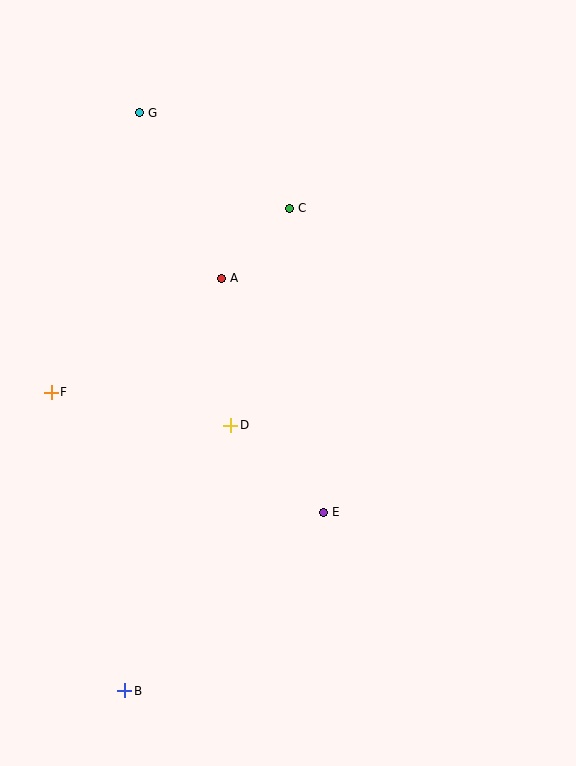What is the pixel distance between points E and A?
The distance between E and A is 255 pixels.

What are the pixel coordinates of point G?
Point G is at (139, 113).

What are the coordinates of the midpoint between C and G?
The midpoint between C and G is at (214, 160).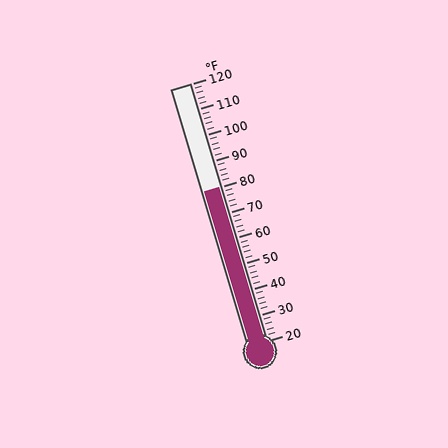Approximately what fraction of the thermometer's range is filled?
The thermometer is filled to approximately 60% of its range.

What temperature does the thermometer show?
The thermometer shows approximately 80°F.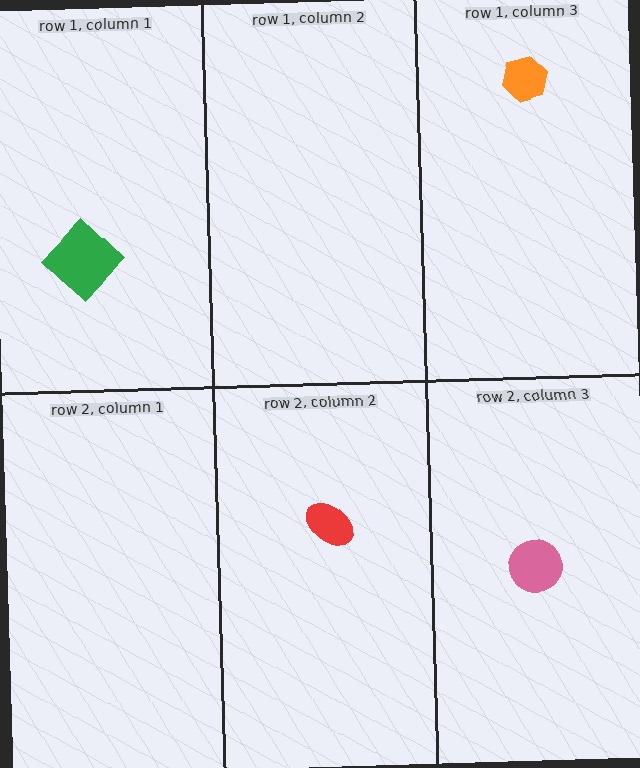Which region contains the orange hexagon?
The row 1, column 3 region.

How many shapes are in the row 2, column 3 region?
1.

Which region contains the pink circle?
The row 2, column 3 region.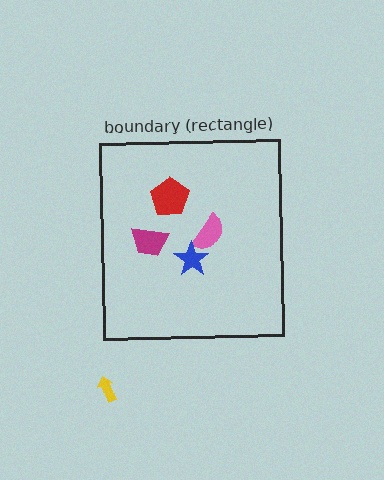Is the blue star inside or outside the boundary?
Inside.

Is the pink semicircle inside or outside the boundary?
Inside.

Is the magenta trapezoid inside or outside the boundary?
Inside.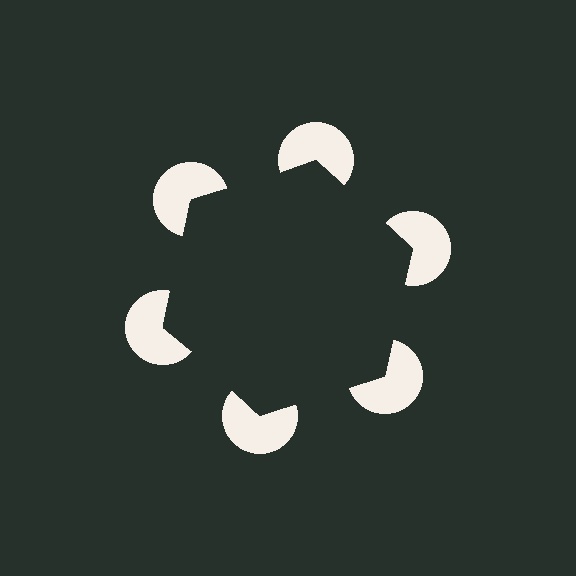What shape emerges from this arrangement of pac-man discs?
An illusory hexagon — its edges are inferred from the aligned wedge cuts in the pac-man discs, not physically drawn.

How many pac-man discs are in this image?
There are 6 — one at each vertex of the illusory hexagon.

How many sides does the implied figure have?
6 sides.